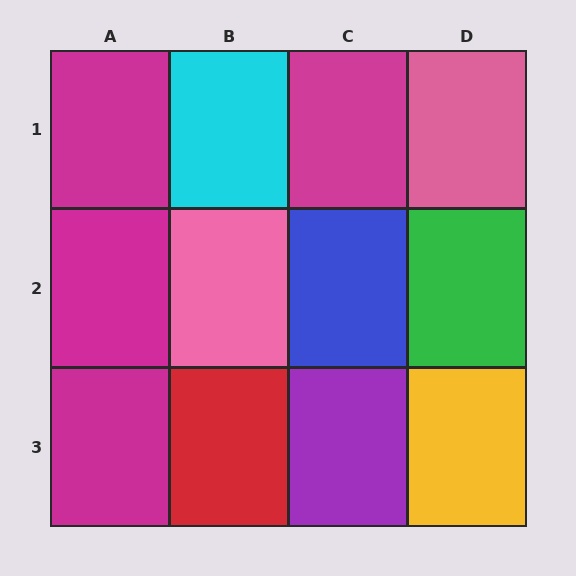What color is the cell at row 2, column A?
Magenta.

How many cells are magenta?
4 cells are magenta.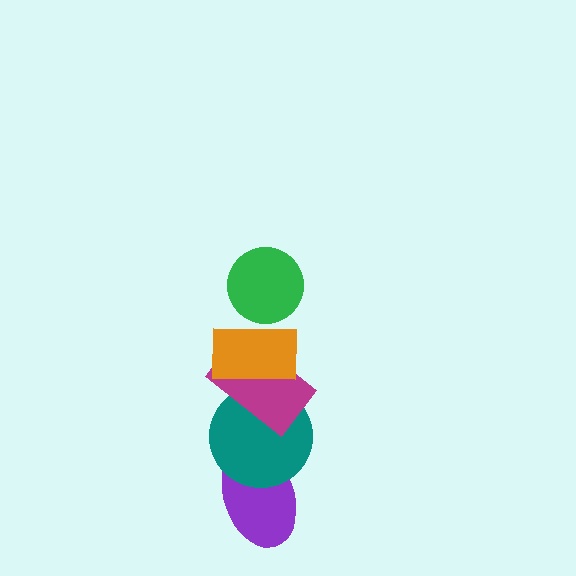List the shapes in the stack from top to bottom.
From top to bottom: the green circle, the orange rectangle, the magenta rectangle, the teal circle, the purple ellipse.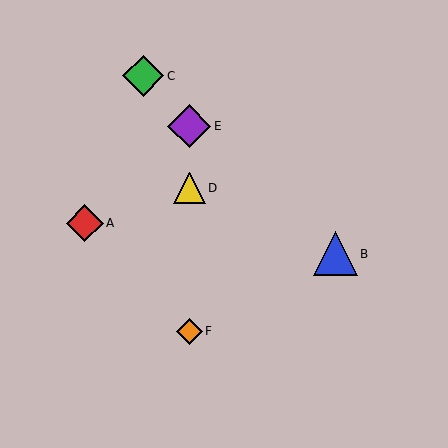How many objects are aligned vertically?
3 objects (D, E, F) are aligned vertically.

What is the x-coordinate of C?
Object C is at x≈143.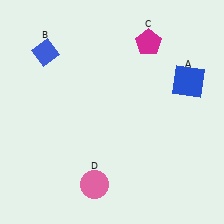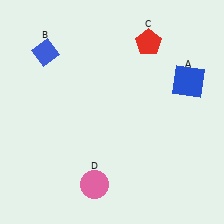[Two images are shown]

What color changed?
The pentagon (C) changed from magenta in Image 1 to red in Image 2.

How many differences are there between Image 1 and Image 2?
There is 1 difference between the two images.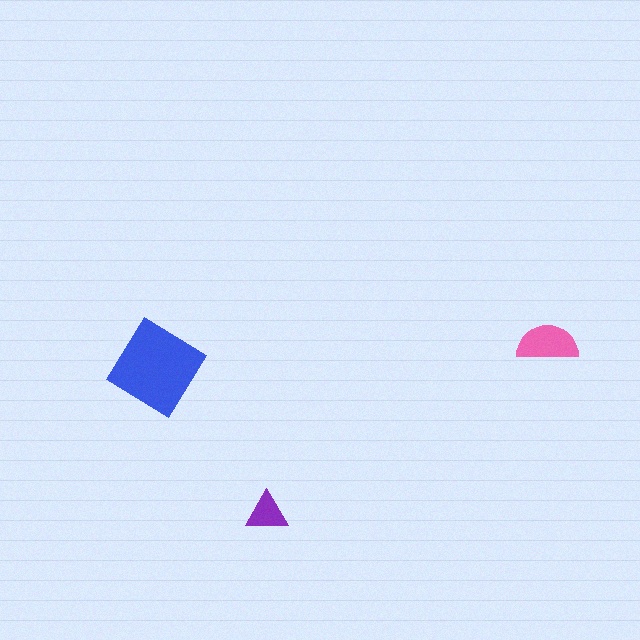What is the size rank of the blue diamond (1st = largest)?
1st.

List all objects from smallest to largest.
The purple triangle, the pink semicircle, the blue diamond.